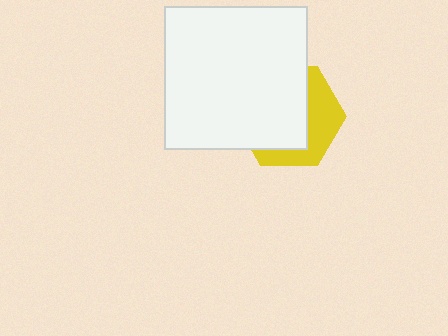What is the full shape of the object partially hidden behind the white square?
The partially hidden object is a yellow hexagon.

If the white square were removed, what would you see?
You would see the complete yellow hexagon.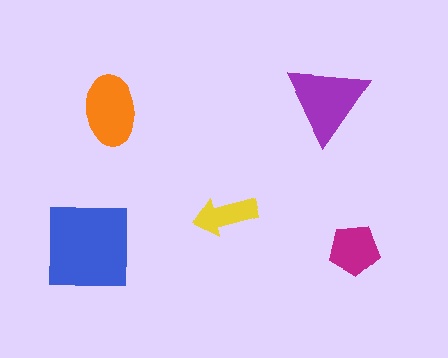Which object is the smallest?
The yellow arrow.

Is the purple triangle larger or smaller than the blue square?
Smaller.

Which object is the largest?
The blue square.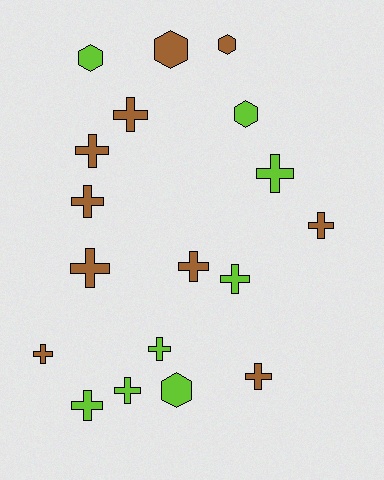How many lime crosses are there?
There are 5 lime crosses.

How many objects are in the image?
There are 18 objects.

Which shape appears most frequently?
Cross, with 13 objects.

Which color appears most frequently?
Brown, with 10 objects.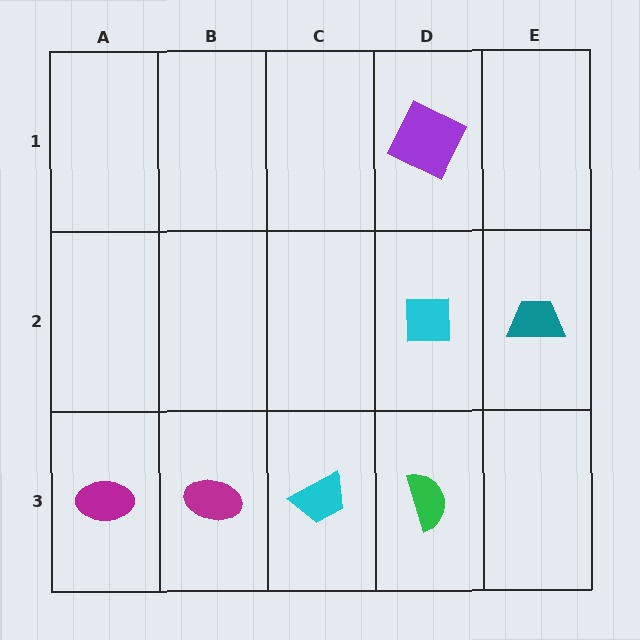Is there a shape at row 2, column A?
No, that cell is empty.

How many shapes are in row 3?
4 shapes.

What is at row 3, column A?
A magenta ellipse.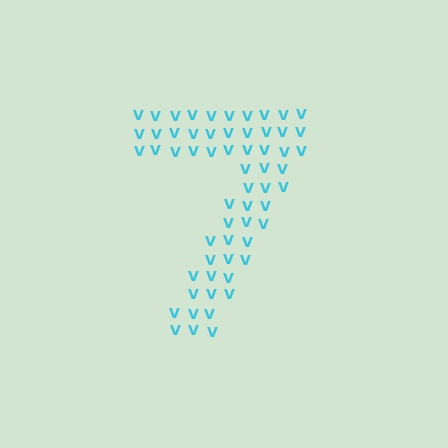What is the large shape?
The large shape is the digit 7.